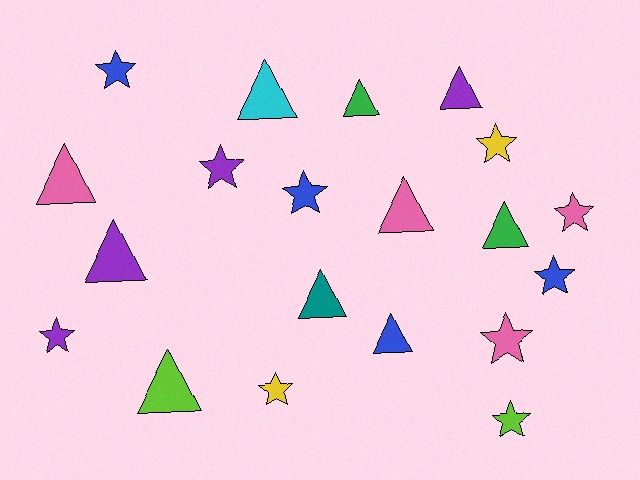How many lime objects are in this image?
There are 2 lime objects.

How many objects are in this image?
There are 20 objects.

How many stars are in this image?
There are 10 stars.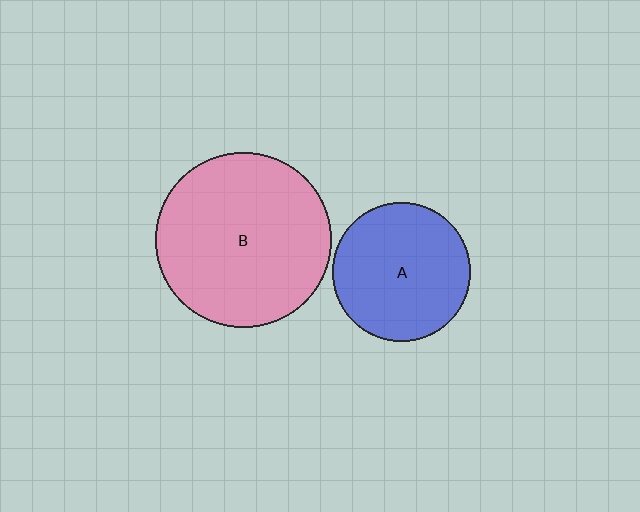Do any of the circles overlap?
No, none of the circles overlap.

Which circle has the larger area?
Circle B (pink).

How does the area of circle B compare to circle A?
Approximately 1.6 times.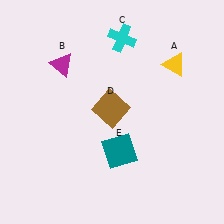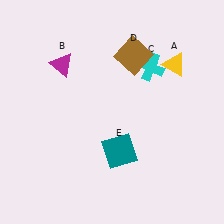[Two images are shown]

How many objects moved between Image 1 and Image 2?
2 objects moved between the two images.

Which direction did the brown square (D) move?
The brown square (D) moved up.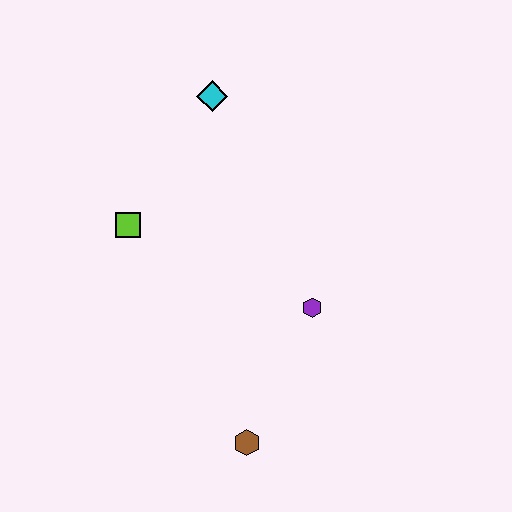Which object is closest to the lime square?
The cyan diamond is closest to the lime square.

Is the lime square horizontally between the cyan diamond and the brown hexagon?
No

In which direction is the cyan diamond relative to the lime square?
The cyan diamond is above the lime square.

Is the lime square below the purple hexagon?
No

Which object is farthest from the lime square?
The brown hexagon is farthest from the lime square.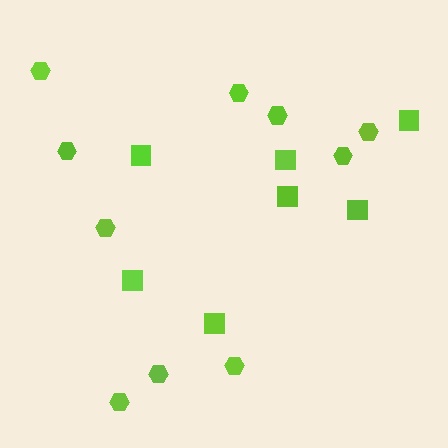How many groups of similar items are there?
There are 2 groups: one group of squares (7) and one group of hexagons (10).